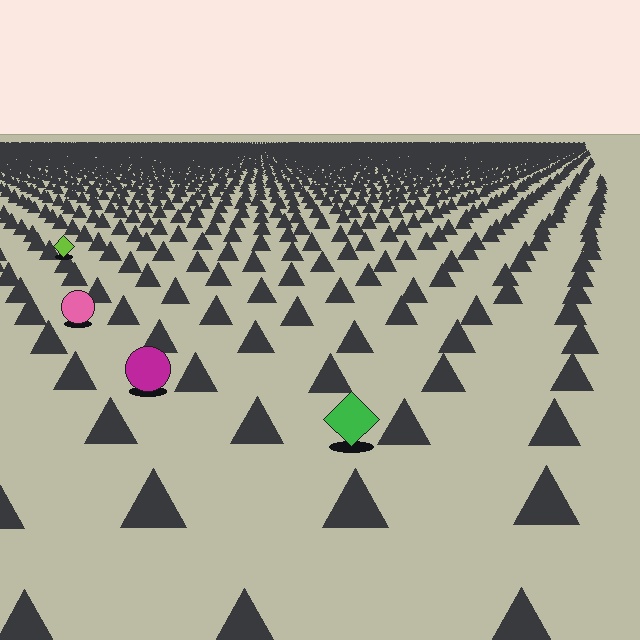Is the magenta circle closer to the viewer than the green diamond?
No. The green diamond is closer — you can tell from the texture gradient: the ground texture is coarser near it.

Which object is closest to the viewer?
The green diamond is closest. The texture marks near it are larger and more spread out.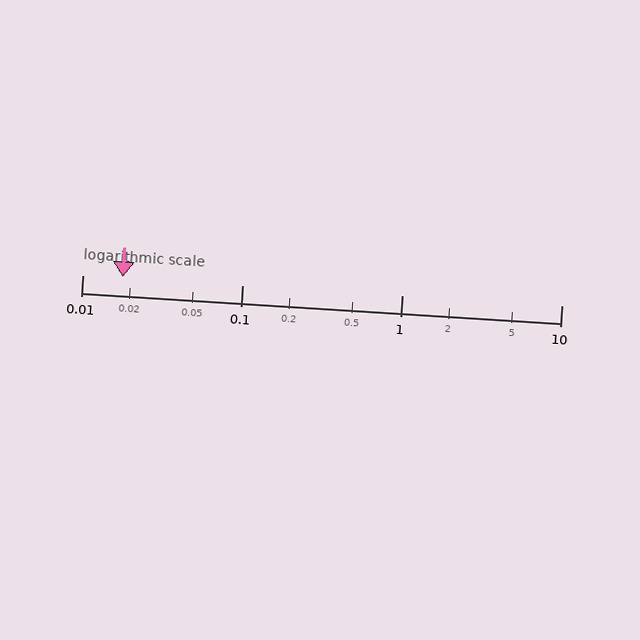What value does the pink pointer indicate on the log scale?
The pointer indicates approximately 0.018.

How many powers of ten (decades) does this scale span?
The scale spans 3 decades, from 0.01 to 10.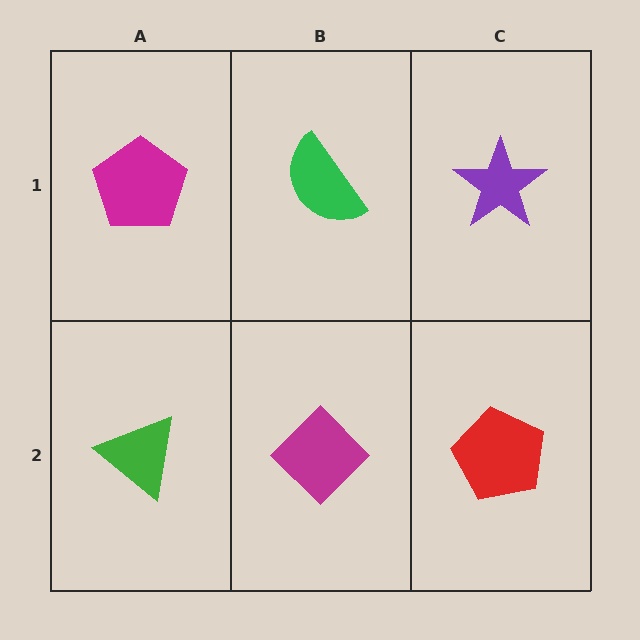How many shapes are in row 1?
3 shapes.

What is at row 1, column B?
A green semicircle.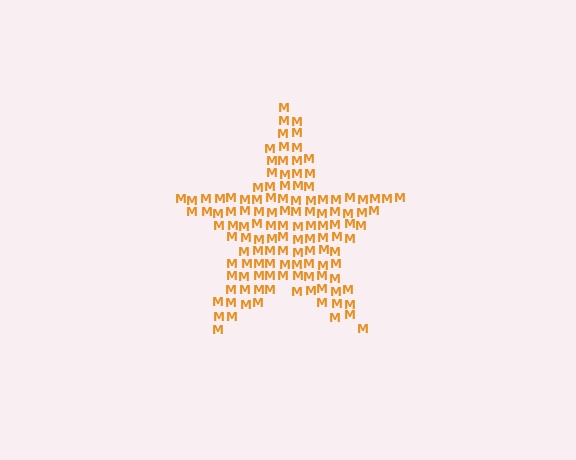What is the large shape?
The large shape is a star.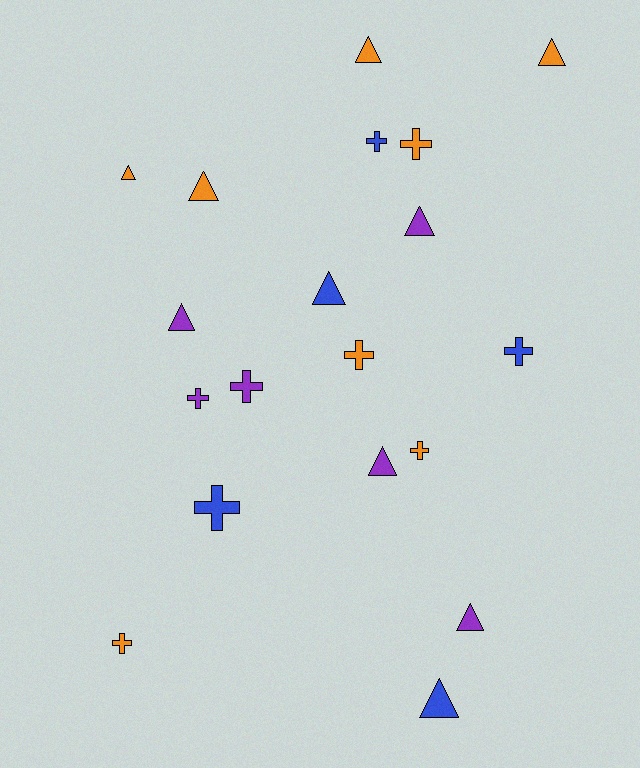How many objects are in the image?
There are 19 objects.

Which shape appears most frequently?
Triangle, with 10 objects.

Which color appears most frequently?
Orange, with 8 objects.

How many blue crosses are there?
There are 3 blue crosses.